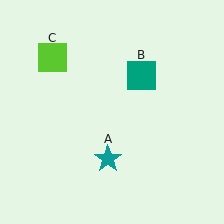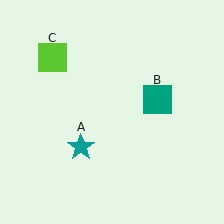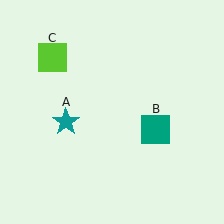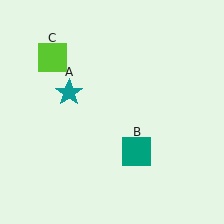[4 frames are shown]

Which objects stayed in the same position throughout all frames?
Lime square (object C) remained stationary.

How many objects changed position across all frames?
2 objects changed position: teal star (object A), teal square (object B).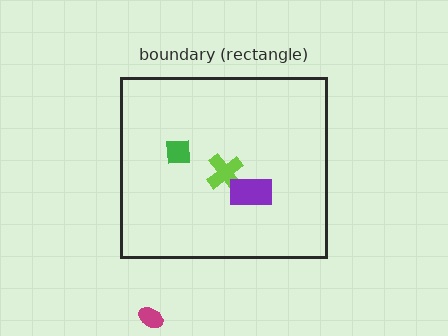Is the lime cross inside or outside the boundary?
Inside.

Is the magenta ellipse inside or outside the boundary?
Outside.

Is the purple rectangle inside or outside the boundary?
Inside.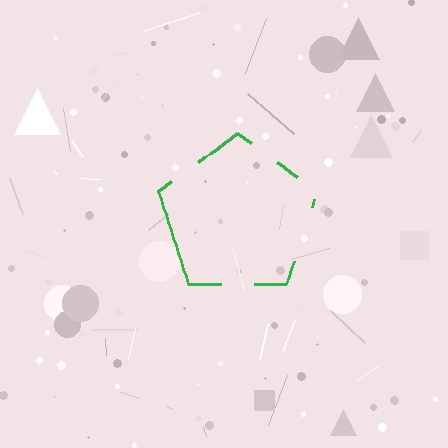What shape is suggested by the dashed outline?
The dashed outline suggests a pentagon.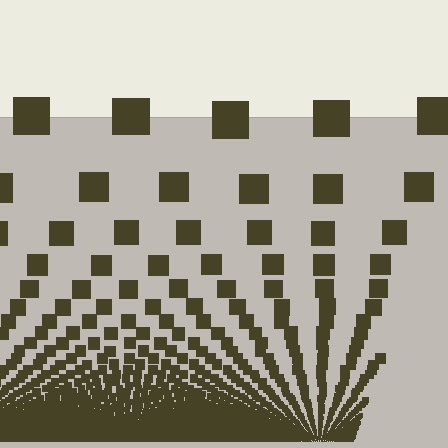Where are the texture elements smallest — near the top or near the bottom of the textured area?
Near the bottom.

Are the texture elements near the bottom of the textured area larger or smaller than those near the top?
Smaller. The gradient is inverted — elements near the bottom are smaller and denser.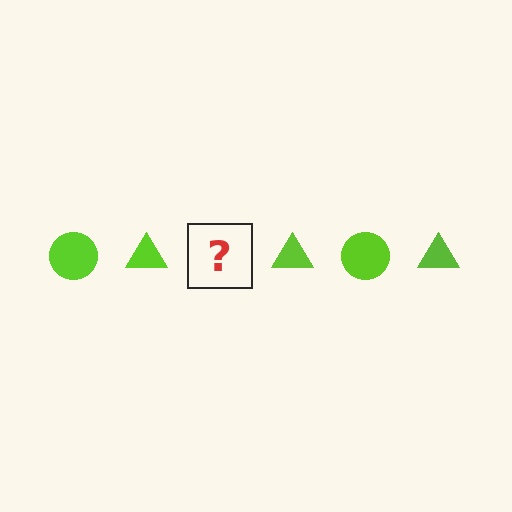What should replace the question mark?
The question mark should be replaced with a lime circle.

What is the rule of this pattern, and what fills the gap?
The rule is that the pattern cycles through circle, triangle shapes in lime. The gap should be filled with a lime circle.